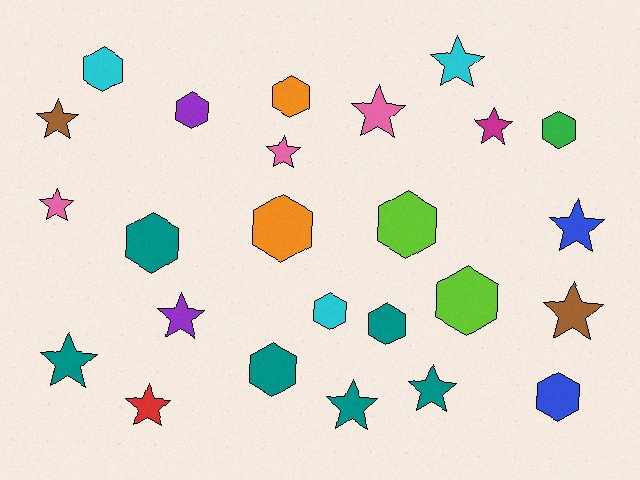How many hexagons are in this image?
There are 12 hexagons.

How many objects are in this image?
There are 25 objects.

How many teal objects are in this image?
There are 6 teal objects.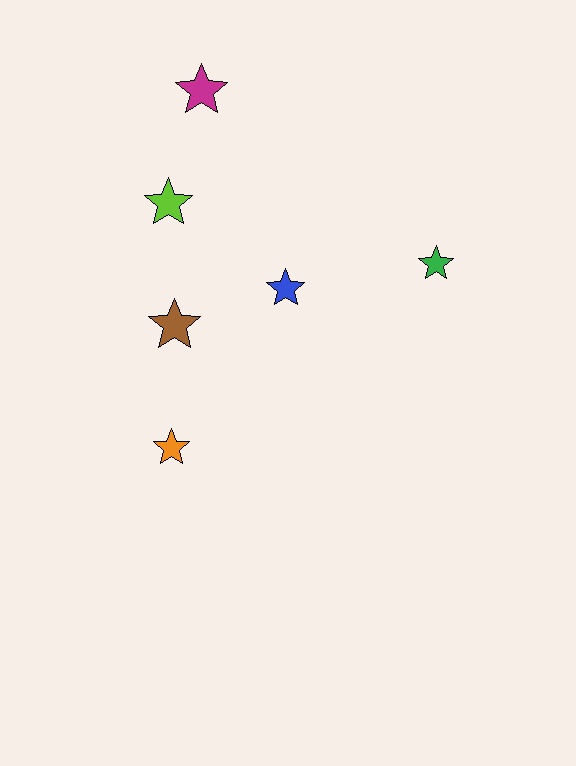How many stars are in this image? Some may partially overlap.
There are 6 stars.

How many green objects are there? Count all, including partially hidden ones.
There is 1 green object.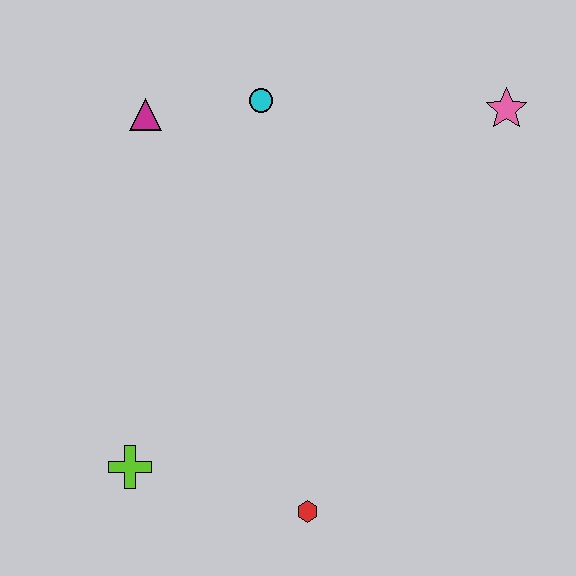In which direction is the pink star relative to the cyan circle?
The pink star is to the right of the cyan circle.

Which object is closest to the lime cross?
The red hexagon is closest to the lime cross.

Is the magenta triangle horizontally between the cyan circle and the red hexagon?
No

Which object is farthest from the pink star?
The lime cross is farthest from the pink star.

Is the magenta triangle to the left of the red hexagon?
Yes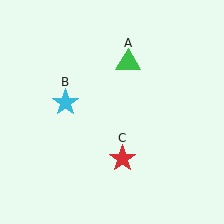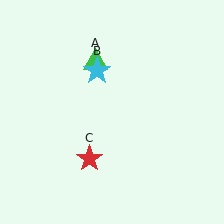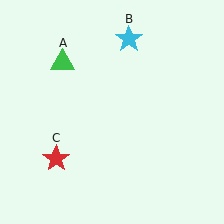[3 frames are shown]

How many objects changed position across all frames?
3 objects changed position: green triangle (object A), cyan star (object B), red star (object C).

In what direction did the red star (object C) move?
The red star (object C) moved left.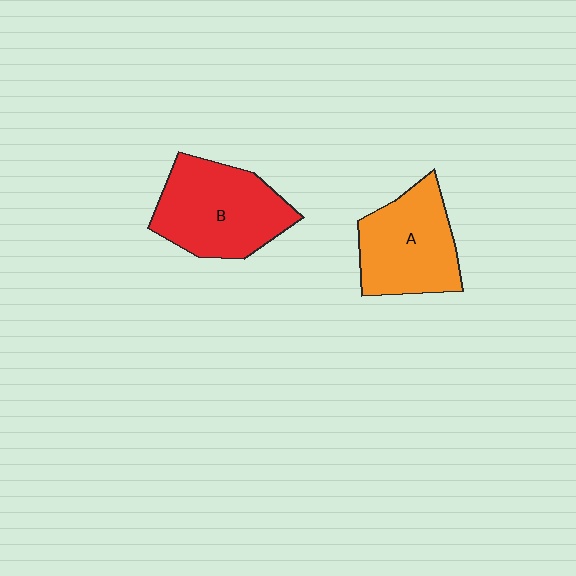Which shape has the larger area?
Shape B (red).